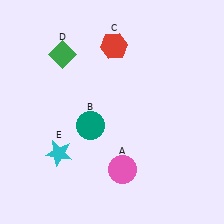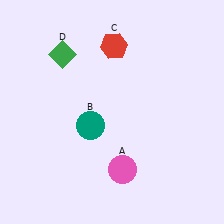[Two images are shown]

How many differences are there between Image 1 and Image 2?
There is 1 difference between the two images.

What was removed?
The cyan star (E) was removed in Image 2.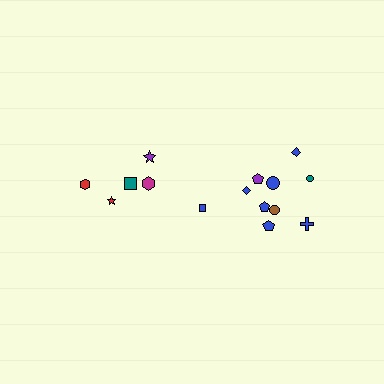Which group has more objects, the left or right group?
The right group.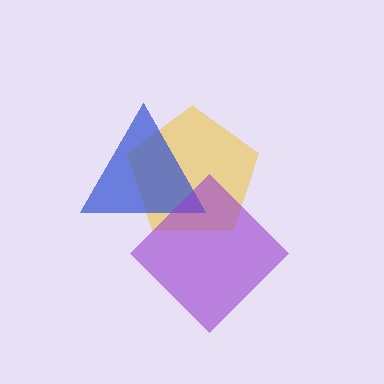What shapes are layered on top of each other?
The layered shapes are: a yellow pentagon, a blue triangle, a purple diamond.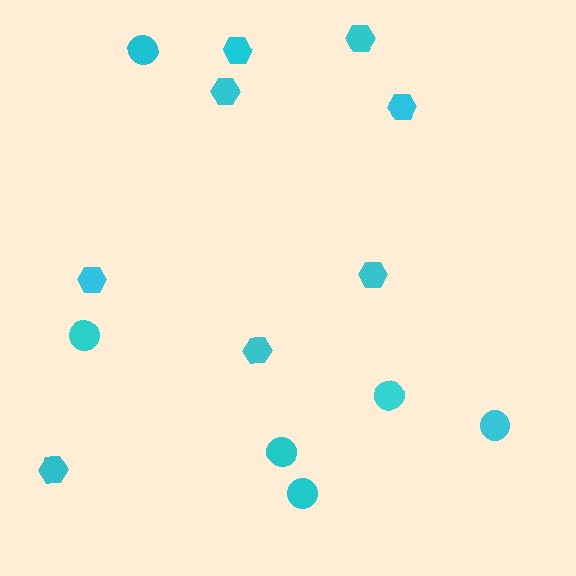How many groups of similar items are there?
There are 2 groups: one group of circles (6) and one group of hexagons (8).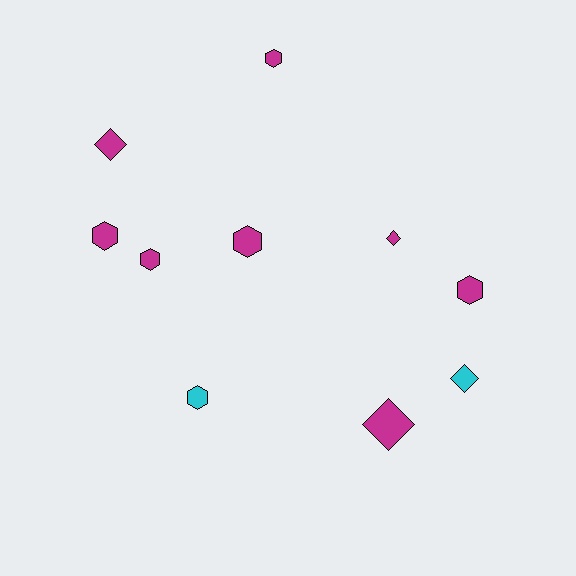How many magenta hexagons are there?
There are 5 magenta hexagons.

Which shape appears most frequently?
Hexagon, with 6 objects.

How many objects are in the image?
There are 10 objects.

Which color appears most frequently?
Magenta, with 8 objects.